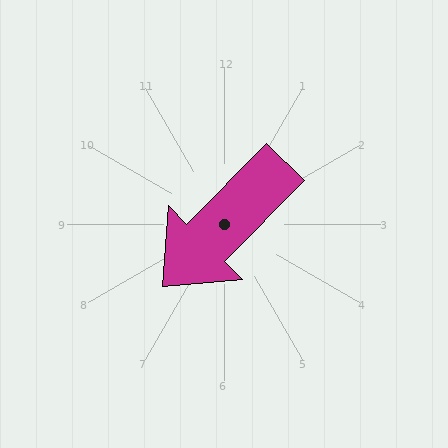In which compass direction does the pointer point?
Southwest.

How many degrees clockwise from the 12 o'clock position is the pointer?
Approximately 225 degrees.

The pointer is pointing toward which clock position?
Roughly 7 o'clock.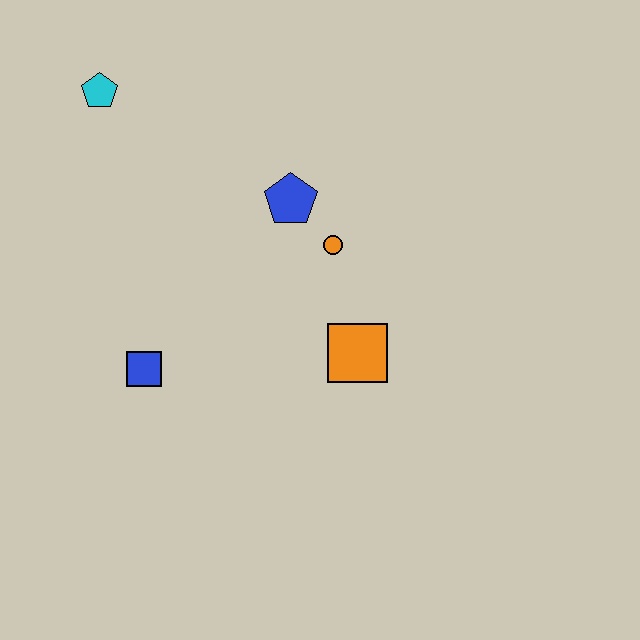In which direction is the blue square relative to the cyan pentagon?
The blue square is below the cyan pentagon.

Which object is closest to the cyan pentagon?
The blue pentagon is closest to the cyan pentagon.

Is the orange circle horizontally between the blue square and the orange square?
Yes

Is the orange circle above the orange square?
Yes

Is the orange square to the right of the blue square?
Yes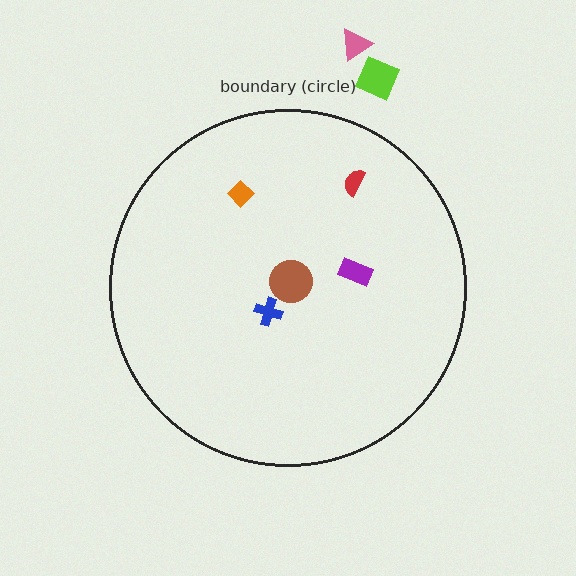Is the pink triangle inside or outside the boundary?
Outside.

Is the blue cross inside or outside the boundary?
Inside.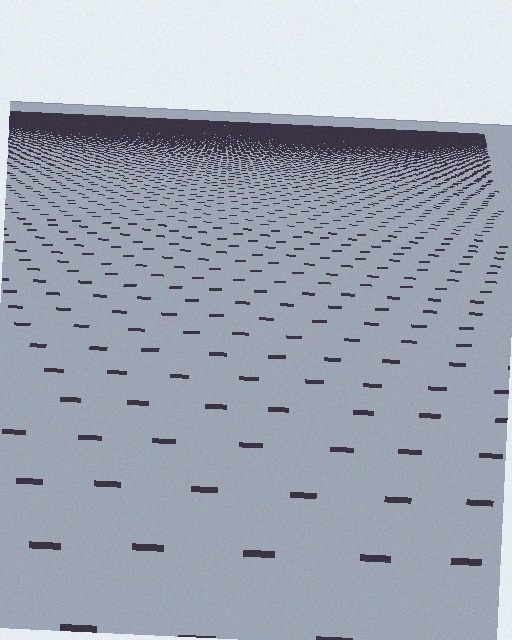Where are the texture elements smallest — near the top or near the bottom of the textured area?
Near the top.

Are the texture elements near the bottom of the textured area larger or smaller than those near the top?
Larger. Near the bottom, elements are closer to the viewer and appear at a bigger on-screen size.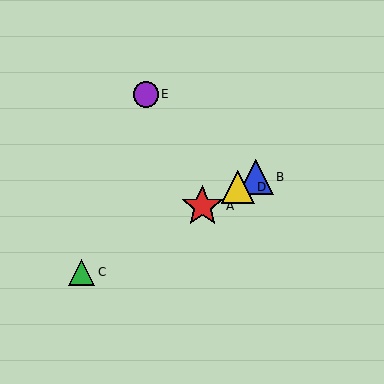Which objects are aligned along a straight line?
Objects A, B, C, D are aligned along a straight line.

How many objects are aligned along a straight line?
4 objects (A, B, C, D) are aligned along a straight line.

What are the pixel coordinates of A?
Object A is at (202, 206).